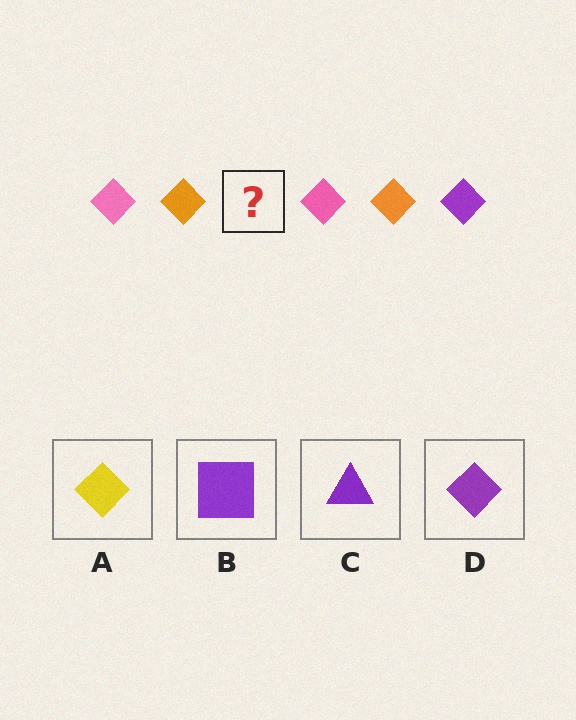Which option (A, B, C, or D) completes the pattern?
D.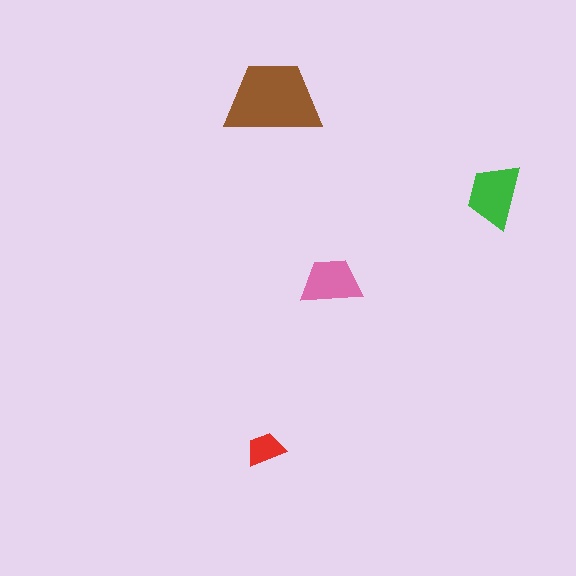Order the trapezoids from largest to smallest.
the brown one, the green one, the pink one, the red one.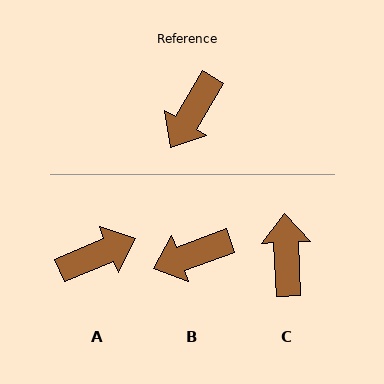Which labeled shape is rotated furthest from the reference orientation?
C, about 146 degrees away.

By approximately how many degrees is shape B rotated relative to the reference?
Approximately 39 degrees clockwise.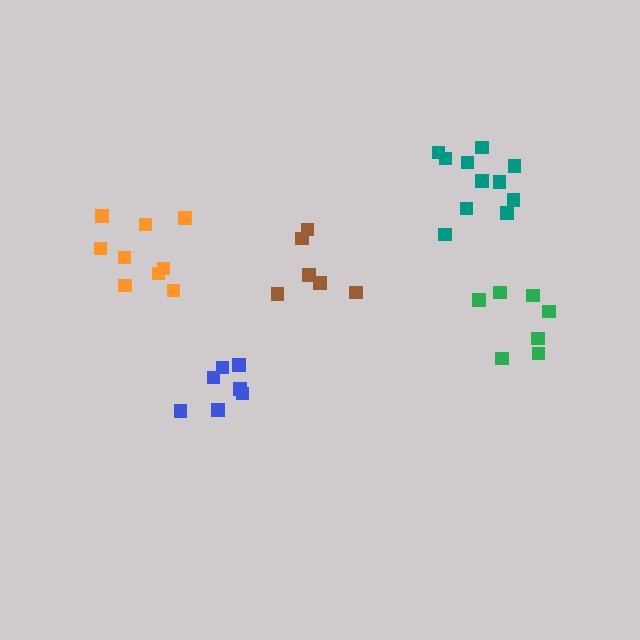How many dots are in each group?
Group 1: 6 dots, Group 2: 7 dots, Group 3: 7 dots, Group 4: 11 dots, Group 5: 9 dots (40 total).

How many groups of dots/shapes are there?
There are 5 groups.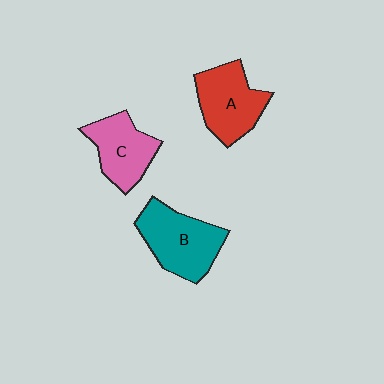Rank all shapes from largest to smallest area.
From largest to smallest: B (teal), A (red), C (pink).